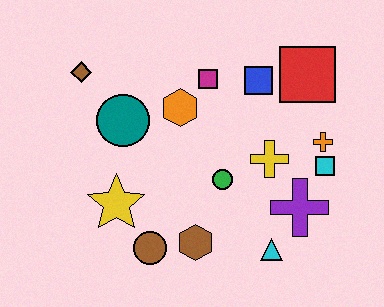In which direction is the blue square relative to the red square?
The blue square is to the left of the red square.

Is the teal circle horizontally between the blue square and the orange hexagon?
No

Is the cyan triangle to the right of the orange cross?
No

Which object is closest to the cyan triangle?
The purple cross is closest to the cyan triangle.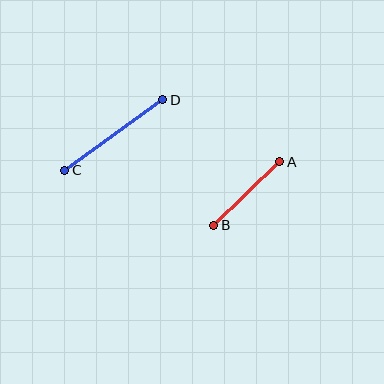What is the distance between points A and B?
The distance is approximately 92 pixels.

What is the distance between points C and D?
The distance is approximately 121 pixels.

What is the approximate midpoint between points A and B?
The midpoint is at approximately (247, 194) pixels.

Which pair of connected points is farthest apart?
Points C and D are farthest apart.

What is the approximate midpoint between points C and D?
The midpoint is at approximately (114, 135) pixels.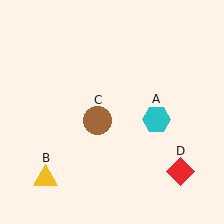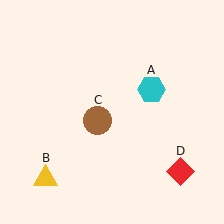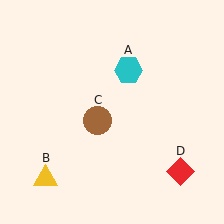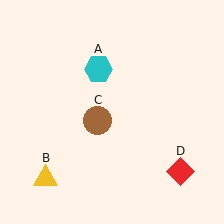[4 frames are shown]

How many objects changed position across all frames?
1 object changed position: cyan hexagon (object A).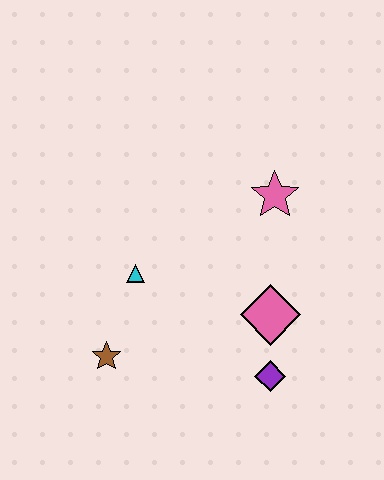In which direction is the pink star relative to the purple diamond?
The pink star is above the purple diamond.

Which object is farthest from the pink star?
The brown star is farthest from the pink star.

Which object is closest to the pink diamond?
The purple diamond is closest to the pink diamond.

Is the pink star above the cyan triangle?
Yes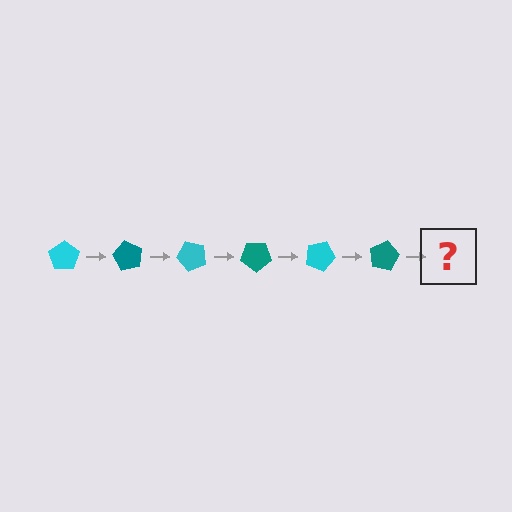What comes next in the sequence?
The next element should be a cyan pentagon, rotated 360 degrees from the start.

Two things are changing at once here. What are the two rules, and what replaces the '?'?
The two rules are that it rotates 60 degrees each step and the color cycles through cyan and teal. The '?' should be a cyan pentagon, rotated 360 degrees from the start.